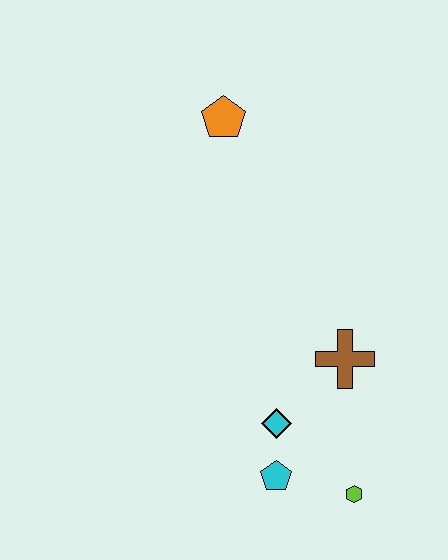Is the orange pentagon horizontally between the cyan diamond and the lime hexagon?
No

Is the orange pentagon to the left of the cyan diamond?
Yes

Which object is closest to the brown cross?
The cyan diamond is closest to the brown cross.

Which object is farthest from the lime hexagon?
The orange pentagon is farthest from the lime hexagon.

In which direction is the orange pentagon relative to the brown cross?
The orange pentagon is above the brown cross.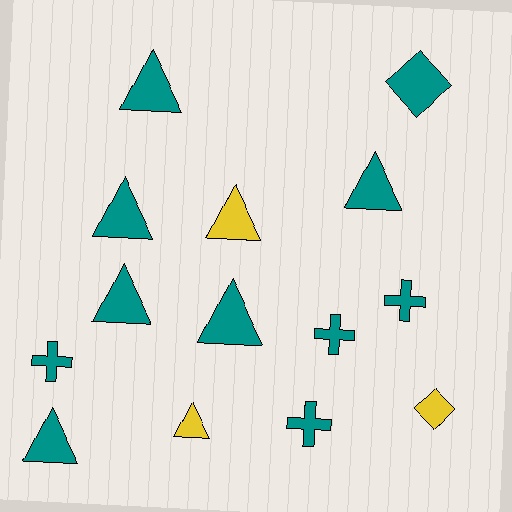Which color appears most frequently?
Teal, with 11 objects.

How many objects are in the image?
There are 14 objects.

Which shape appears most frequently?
Triangle, with 8 objects.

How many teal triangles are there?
There are 6 teal triangles.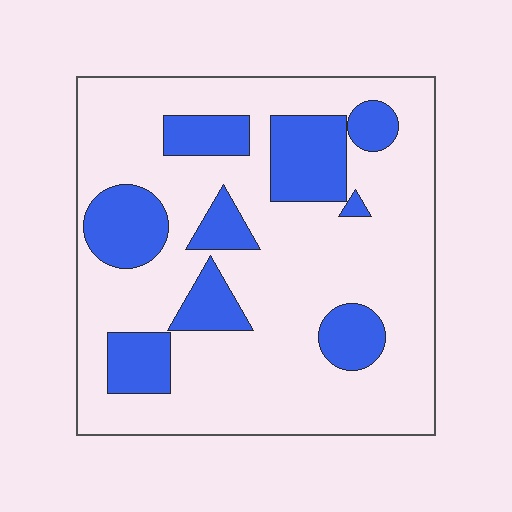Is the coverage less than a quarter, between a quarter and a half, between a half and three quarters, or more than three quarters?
Less than a quarter.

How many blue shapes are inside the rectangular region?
9.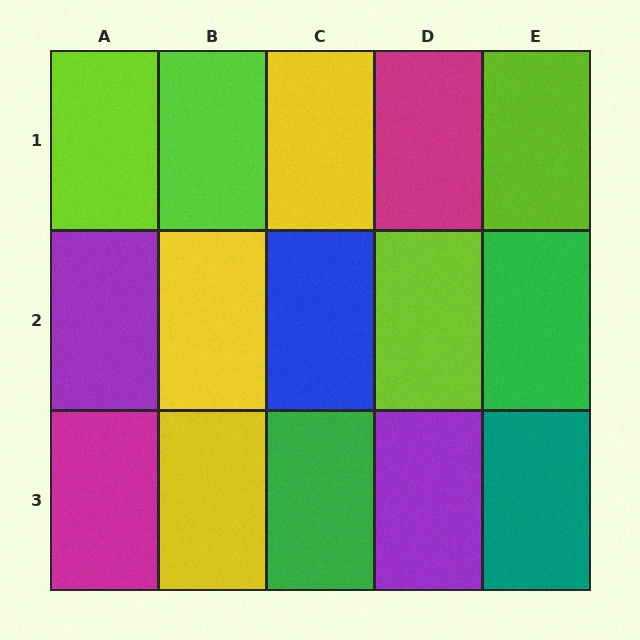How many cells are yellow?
3 cells are yellow.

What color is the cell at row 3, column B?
Yellow.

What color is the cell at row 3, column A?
Magenta.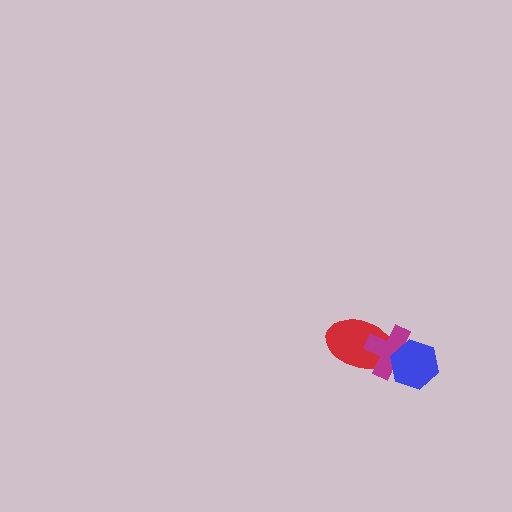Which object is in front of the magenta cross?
The blue hexagon is in front of the magenta cross.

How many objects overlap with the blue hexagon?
1 object overlaps with the blue hexagon.